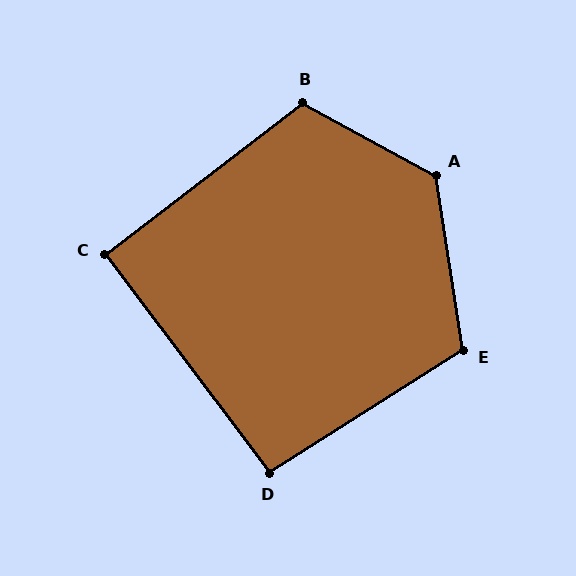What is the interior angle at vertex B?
Approximately 114 degrees (obtuse).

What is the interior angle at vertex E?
Approximately 114 degrees (obtuse).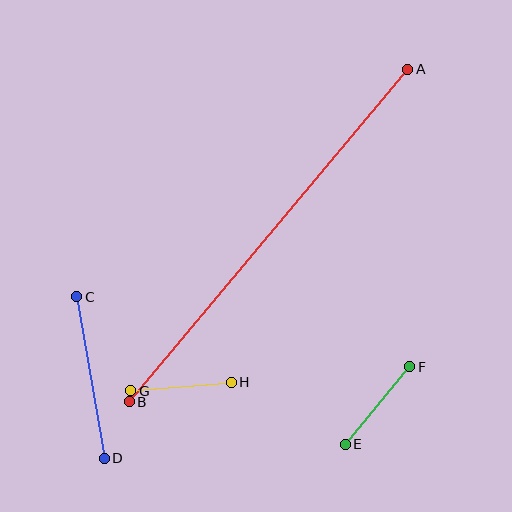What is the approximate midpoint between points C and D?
The midpoint is at approximately (91, 377) pixels.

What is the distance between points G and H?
The distance is approximately 100 pixels.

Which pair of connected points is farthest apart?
Points A and B are farthest apart.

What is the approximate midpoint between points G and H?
The midpoint is at approximately (181, 387) pixels.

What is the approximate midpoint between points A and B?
The midpoint is at approximately (268, 235) pixels.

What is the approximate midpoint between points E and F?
The midpoint is at approximately (377, 406) pixels.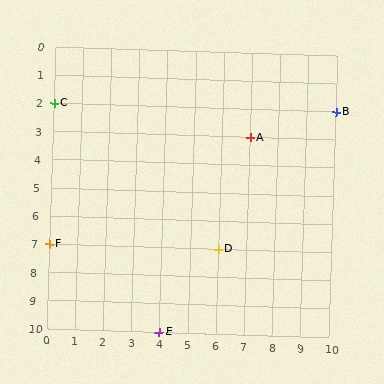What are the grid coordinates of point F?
Point F is at grid coordinates (0, 7).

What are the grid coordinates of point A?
Point A is at grid coordinates (7, 3).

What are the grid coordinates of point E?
Point E is at grid coordinates (4, 10).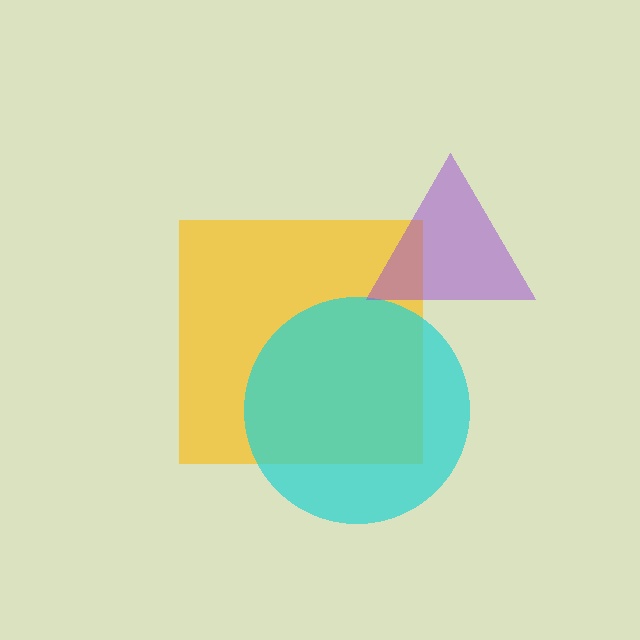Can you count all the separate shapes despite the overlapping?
Yes, there are 3 separate shapes.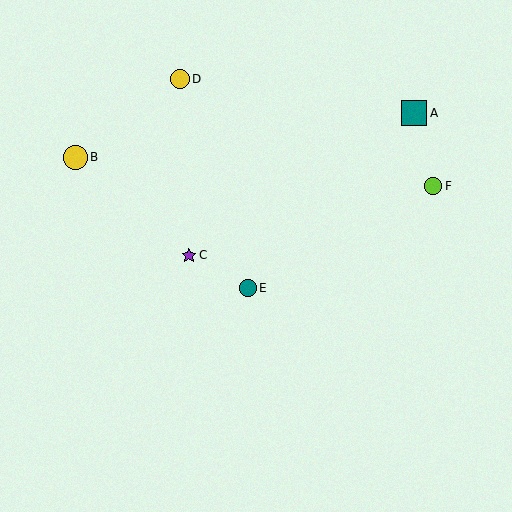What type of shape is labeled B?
Shape B is a yellow circle.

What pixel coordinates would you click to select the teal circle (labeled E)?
Click at (248, 288) to select the teal circle E.